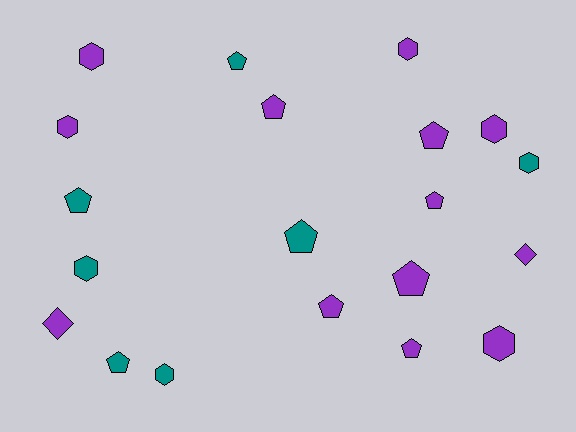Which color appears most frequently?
Purple, with 13 objects.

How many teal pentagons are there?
There are 4 teal pentagons.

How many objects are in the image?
There are 20 objects.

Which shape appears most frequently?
Pentagon, with 10 objects.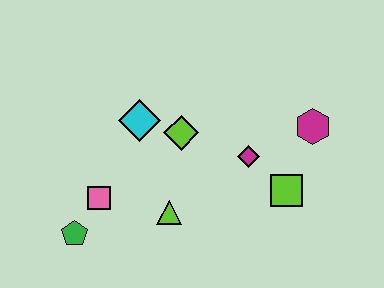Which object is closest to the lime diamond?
The cyan diamond is closest to the lime diamond.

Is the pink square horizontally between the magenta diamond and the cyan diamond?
No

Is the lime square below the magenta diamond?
Yes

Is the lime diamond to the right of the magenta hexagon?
No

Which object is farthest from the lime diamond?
The green pentagon is farthest from the lime diamond.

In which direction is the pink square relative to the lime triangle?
The pink square is to the left of the lime triangle.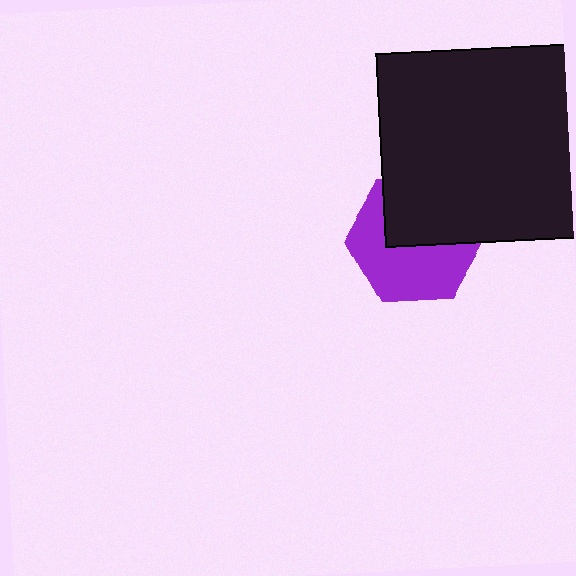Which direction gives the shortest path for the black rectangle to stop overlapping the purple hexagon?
Moving up gives the shortest separation.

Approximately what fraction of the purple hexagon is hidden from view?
Roughly 45% of the purple hexagon is hidden behind the black rectangle.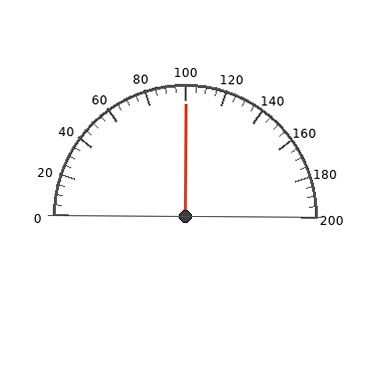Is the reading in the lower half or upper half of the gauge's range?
The reading is in the upper half of the range (0 to 200).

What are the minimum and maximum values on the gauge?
The gauge ranges from 0 to 200.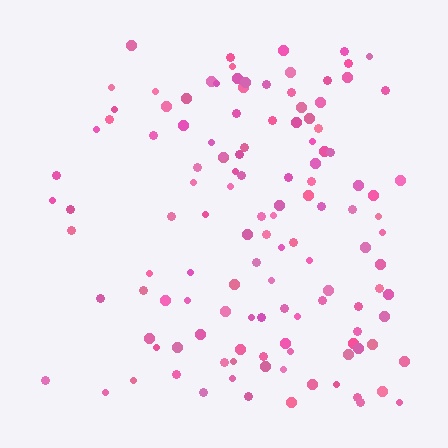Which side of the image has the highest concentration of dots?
The right.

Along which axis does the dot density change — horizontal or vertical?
Horizontal.